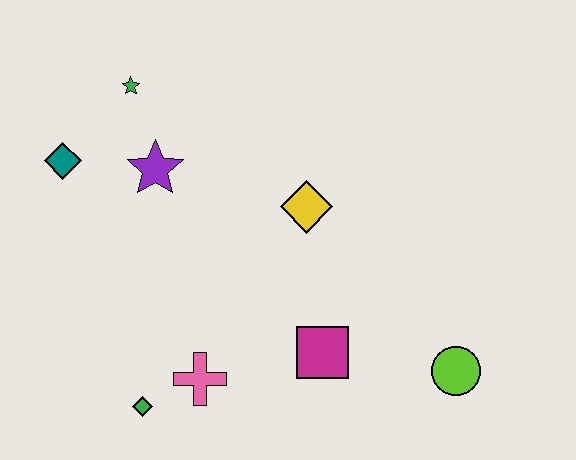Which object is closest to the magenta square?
The pink cross is closest to the magenta square.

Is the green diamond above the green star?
No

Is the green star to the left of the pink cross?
Yes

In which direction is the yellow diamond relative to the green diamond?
The yellow diamond is above the green diamond.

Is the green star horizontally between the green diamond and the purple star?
No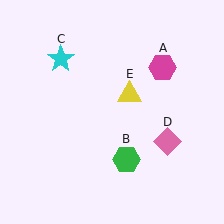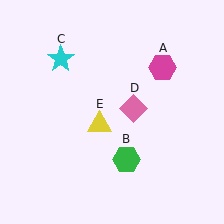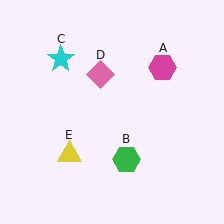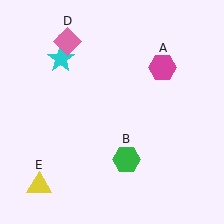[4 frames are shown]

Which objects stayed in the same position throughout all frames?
Magenta hexagon (object A) and green hexagon (object B) and cyan star (object C) remained stationary.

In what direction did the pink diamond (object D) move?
The pink diamond (object D) moved up and to the left.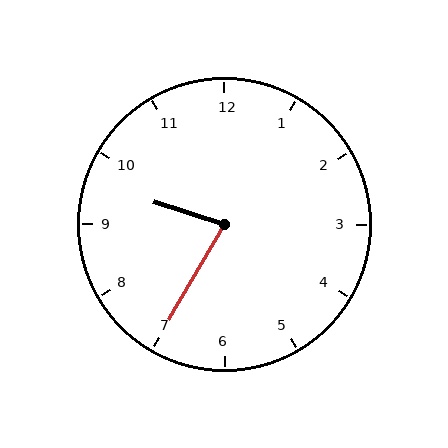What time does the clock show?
9:35.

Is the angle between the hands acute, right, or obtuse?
It is acute.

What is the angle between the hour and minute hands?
Approximately 78 degrees.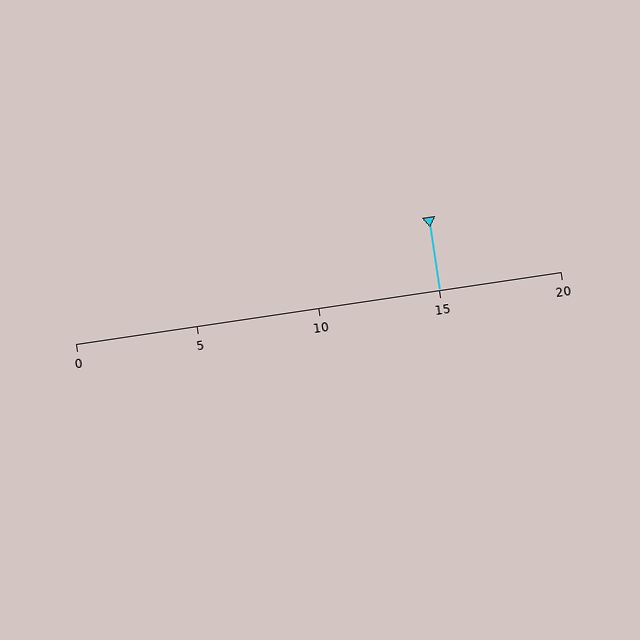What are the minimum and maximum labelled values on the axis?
The axis runs from 0 to 20.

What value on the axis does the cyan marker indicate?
The marker indicates approximately 15.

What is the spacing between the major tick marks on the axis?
The major ticks are spaced 5 apart.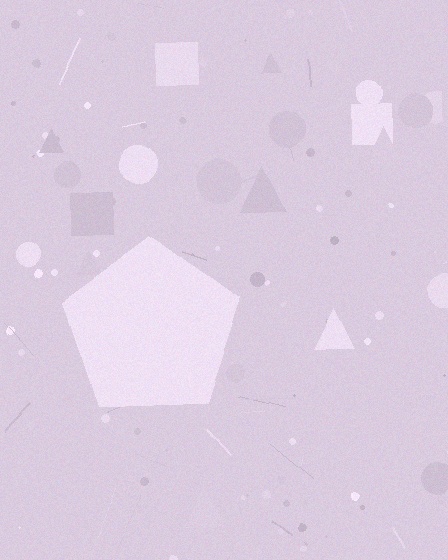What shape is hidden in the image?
A pentagon is hidden in the image.